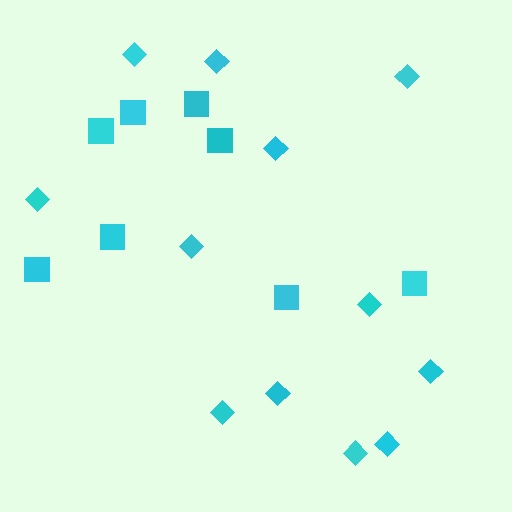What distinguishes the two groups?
There are 2 groups: one group of diamonds (12) and one group of squares (8).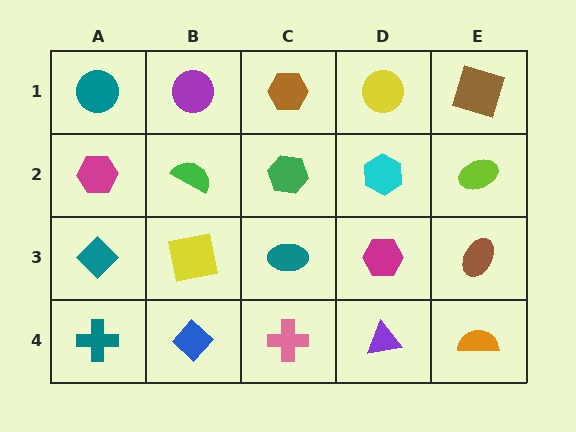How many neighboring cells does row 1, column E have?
2.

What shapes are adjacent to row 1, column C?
A green hexagon (row 2, column C), a purple circle (row 1, column B), a yellow circle (row 1, column D).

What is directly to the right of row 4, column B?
A pink cross.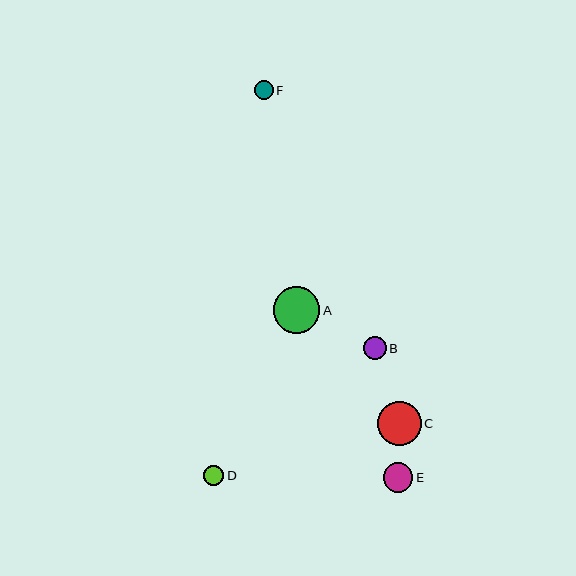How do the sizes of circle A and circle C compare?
Circle A and circle C are approximately the same size.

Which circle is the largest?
Circle A is the largest with a size of approximately 46 pixels.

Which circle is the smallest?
Circle F is the smallest with a size of approximately 19 pixels.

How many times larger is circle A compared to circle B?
Circle A is approximately 2.0 times the size of circle B.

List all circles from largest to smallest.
From largest to smallest: A, C, E, B, D, F.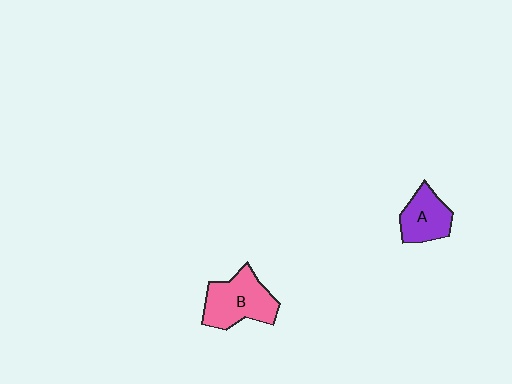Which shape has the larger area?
Shape B (pink).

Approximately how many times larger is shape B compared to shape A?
Approximately 1.4 times.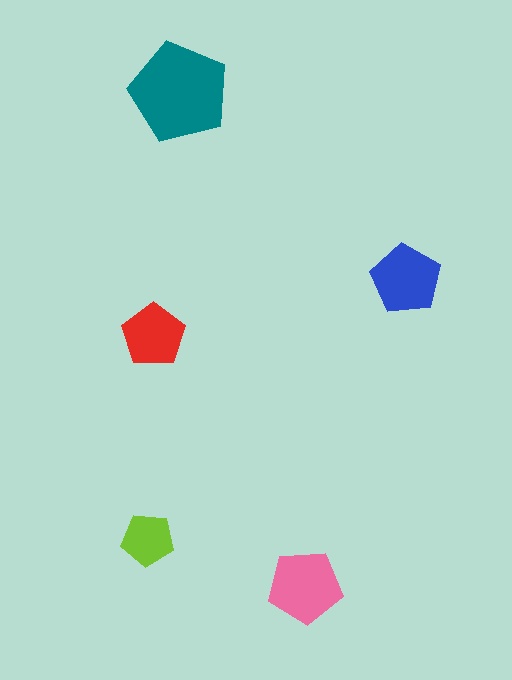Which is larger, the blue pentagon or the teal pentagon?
The teal one.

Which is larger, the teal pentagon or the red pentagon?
The teal one.